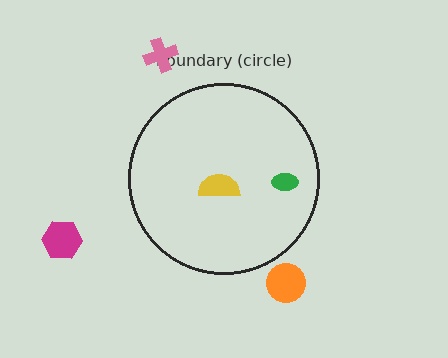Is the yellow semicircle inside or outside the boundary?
Inside.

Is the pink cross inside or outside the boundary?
Outside.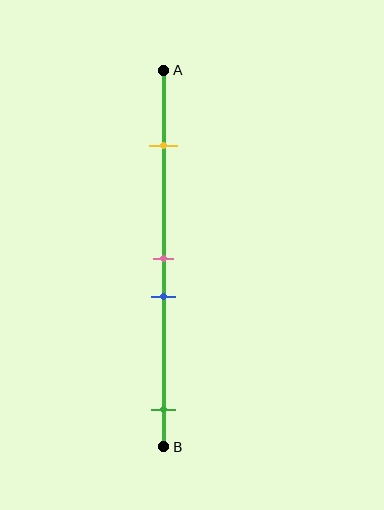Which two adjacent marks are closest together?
The pink and blue marks are the closest adjacent pair.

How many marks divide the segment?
There are 4 marks dividing the segment.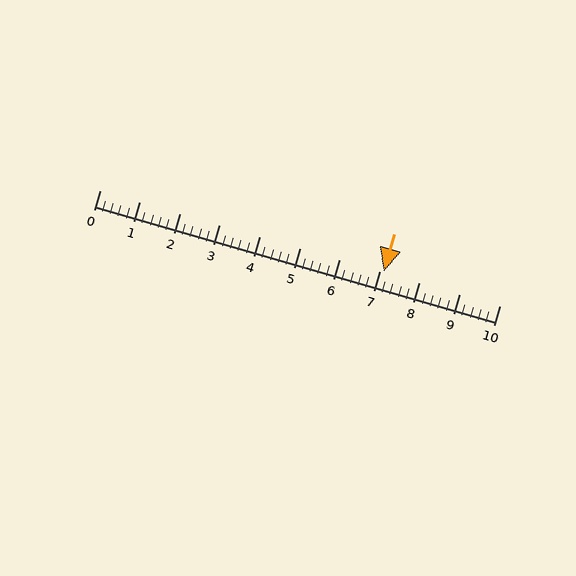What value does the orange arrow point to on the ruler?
The orange arrow points to approximately 7.1.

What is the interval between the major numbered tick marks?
The major tick marks are spaced 1 units apart.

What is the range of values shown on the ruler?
The ruler shows values from 0 to 10.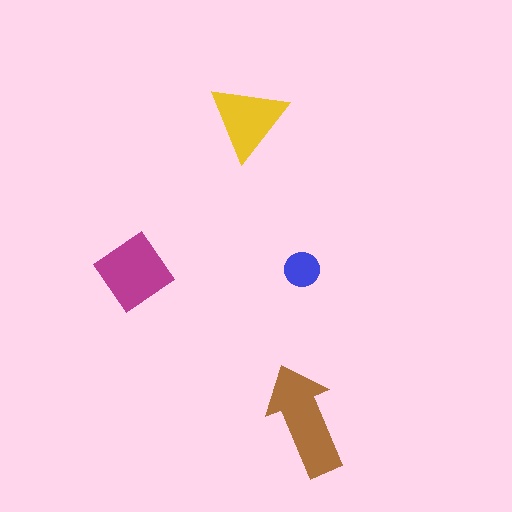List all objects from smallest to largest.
The blue circle, the yellow triangle, the magenta diamond, the brown arrow.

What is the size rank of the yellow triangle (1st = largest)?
3rd.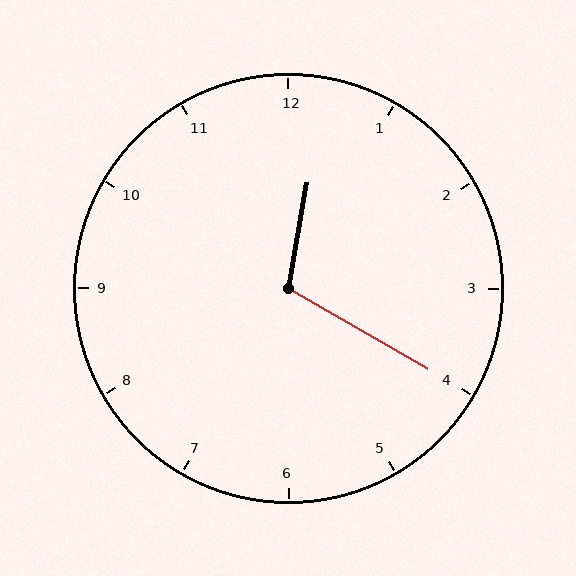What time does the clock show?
12:20.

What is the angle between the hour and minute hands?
Approximately 110 degrees.